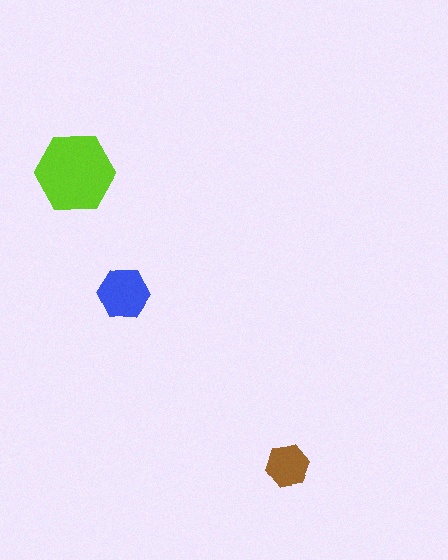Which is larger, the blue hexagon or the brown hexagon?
The blue one.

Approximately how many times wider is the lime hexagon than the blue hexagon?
About 1.5 times wider.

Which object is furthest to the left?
The lime hexagon is leftmost.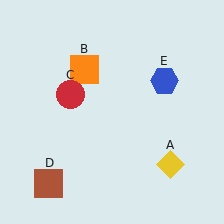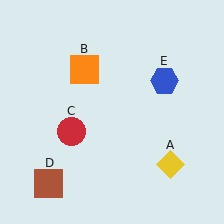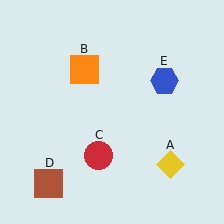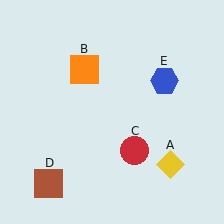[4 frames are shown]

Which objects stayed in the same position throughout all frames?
Yellow diamond (object A) and orange square (object B) and brown square (object D) and blue hexagon (object E) remained stationary.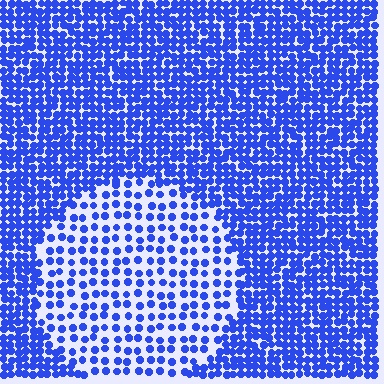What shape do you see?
I see a circle.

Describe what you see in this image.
The image contains small blue elements arranged at two different densities. A circle-shaped region is visible where the elements are less densely packed than the surrounding area.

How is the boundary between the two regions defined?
The boundary is defined by a change in element density (approximately 2.2x ratio). All elements are the same color, size, and shape.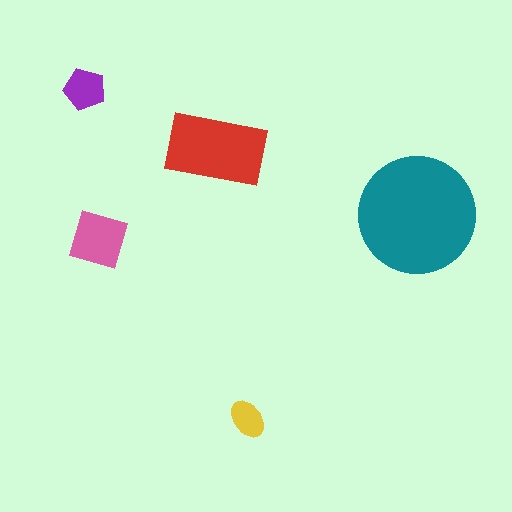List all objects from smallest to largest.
The yellow ellipse, the purple pentagon, the pink diamond, the red rectangle, the teal circle.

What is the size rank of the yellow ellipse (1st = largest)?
5th.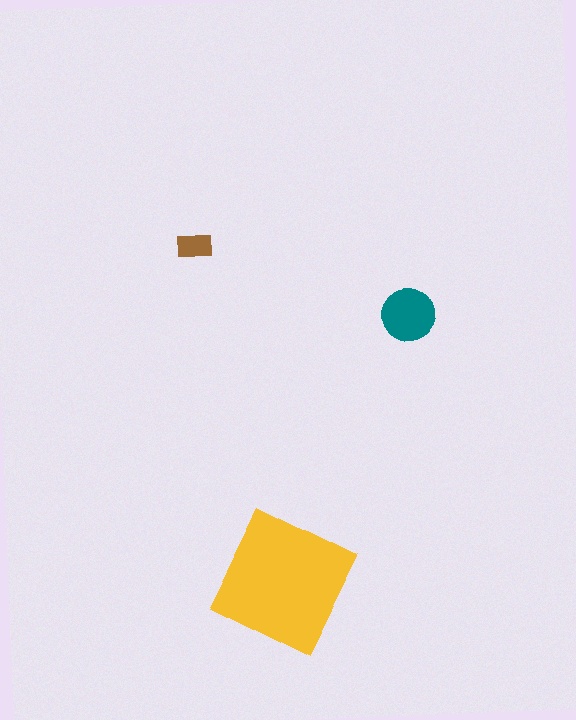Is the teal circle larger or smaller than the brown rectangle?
Larger.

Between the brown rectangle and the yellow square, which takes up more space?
The yellow square.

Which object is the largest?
The yellow square.